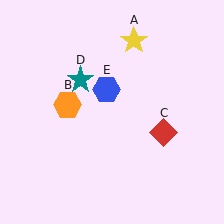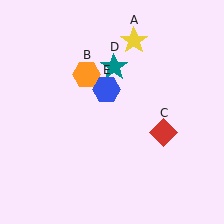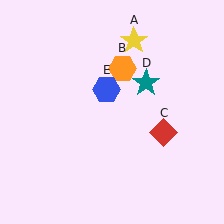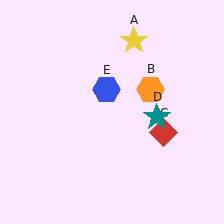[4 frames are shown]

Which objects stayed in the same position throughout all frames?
Yellow star (object A) and red diamond (object C) and blue hexagon (object E) remained stationary.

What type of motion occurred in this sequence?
The orange hexagon (object B), teal star (object D) rotated clockwise around the center of the scene.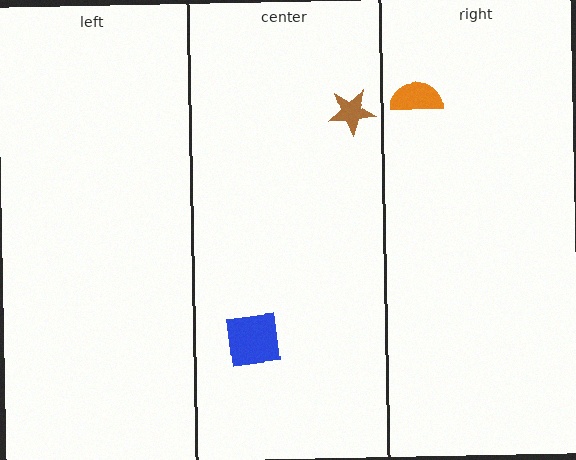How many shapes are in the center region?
2.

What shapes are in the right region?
The orange semicircle.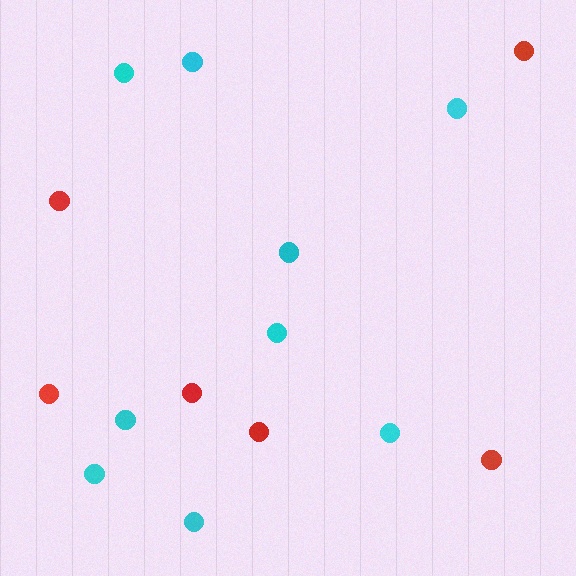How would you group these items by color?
There are 2 groups: one group of cyan circles (9) and one group of red circles (6).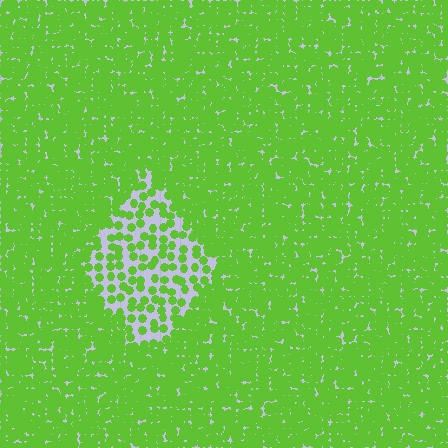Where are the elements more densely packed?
The elements are more densely packed outside the diamond boundary.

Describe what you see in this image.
The image contains small lime elements arranged at two different densities. A diamond-shaped region is visible where the elements are less densely packed than the surrounding area.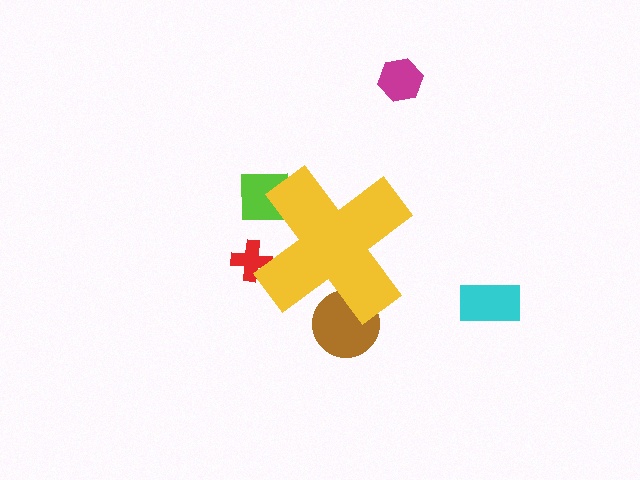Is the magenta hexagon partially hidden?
No, the magenta hexagon is fully visible.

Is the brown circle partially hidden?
Yes, the brown circle is partially hidden behind the yellow cross.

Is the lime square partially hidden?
Yes, the lime square is partially hidden behind the yellow cross.